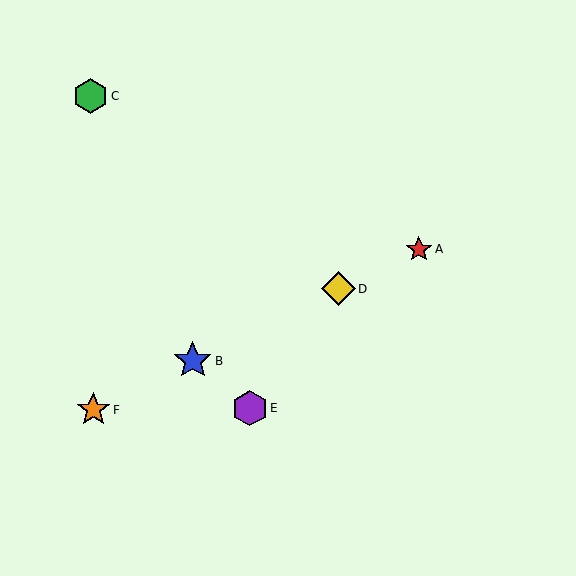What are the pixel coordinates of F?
Object F is at (93, 410).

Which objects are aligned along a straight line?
Objects A, B, D, F are aligned along a straight line.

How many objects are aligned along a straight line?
4 objects (A, B, D, F) are aligned along a straight line.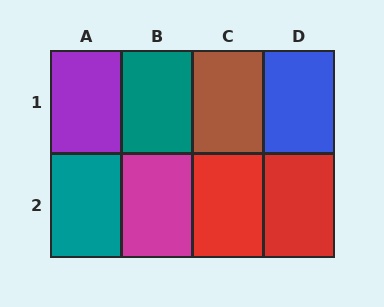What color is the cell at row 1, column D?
Blue.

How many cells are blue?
1 cell is blue.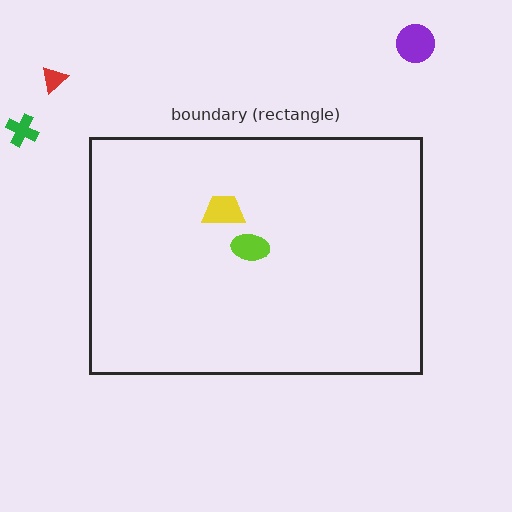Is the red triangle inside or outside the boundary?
Outside.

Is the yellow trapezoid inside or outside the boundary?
Inside.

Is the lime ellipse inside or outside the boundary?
Inside.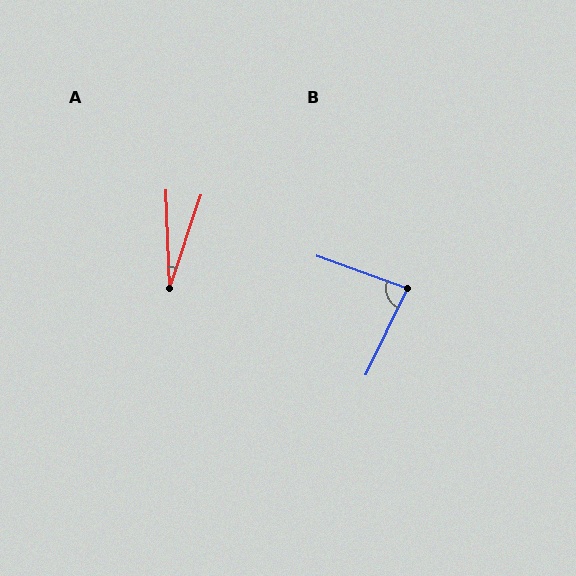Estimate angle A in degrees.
Approximately 21 degrees.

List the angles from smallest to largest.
A (21°), B (84°).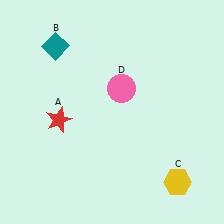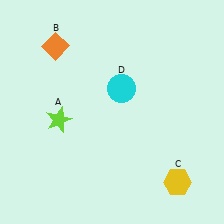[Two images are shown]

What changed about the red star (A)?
In Image 1, A is red. In Image 2, it changed to lime.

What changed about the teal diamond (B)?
In Image 1, B is teal. In Image 2, it changed to orange.